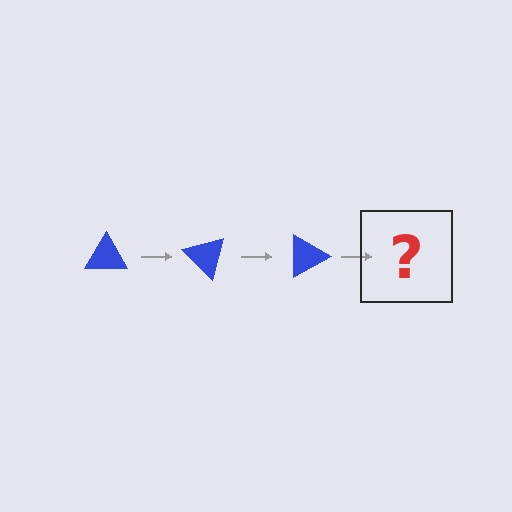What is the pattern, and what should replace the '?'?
The pattern is that the triangle rotates 45 degrees each step. The '?' should be a blue triangle rotated 135 degrees.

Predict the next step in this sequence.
The next step is a blue triangle rotated 135 degrees.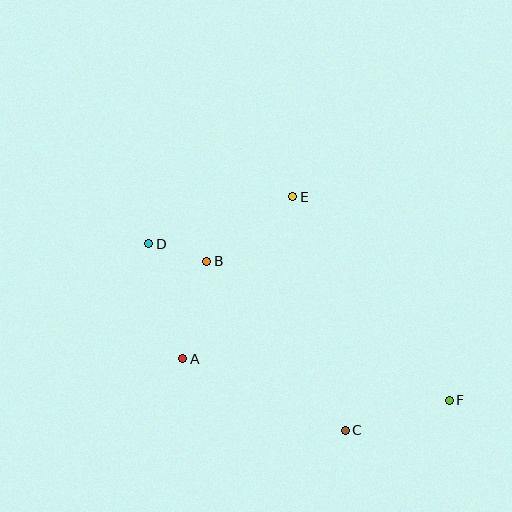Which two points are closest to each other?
Points B and D are closest to each other.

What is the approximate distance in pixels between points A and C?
The distance between A and C is approximately 177 pixels.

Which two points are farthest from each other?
Points D and F are farthest from each other.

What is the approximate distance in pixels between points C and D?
The distance between C and D is approximately 271 pixels.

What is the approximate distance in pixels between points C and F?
The distance between C and F is approximately 109 pixels.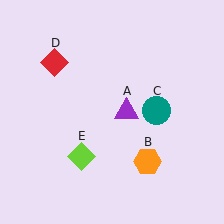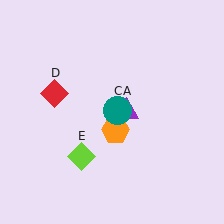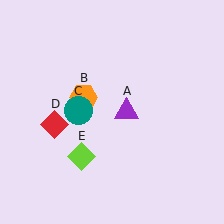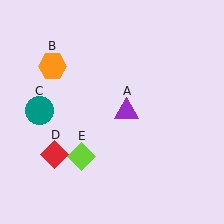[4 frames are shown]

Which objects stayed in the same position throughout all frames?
Purple triangle (object A) and lime diamond (object E) remained stationary.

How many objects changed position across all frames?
3 objects changed position: orange hexagon (object B), teal circle (object C), red diamond (object D).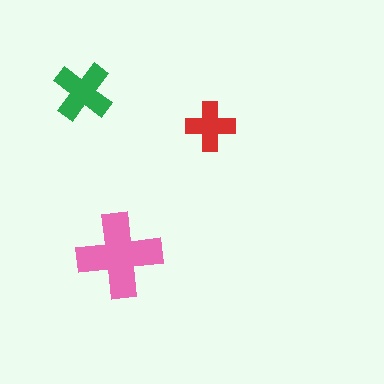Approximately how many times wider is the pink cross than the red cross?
About 1.5 times wider.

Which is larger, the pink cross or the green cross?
The pink one.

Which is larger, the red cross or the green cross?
The green one.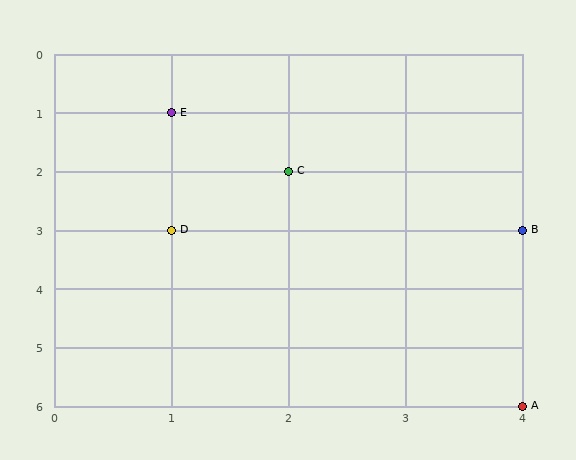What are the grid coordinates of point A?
Point A is at grid coordinates (4, 6).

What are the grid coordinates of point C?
Point C is at grid coordinates (2, 2).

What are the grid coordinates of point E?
Point E is at grid coordinates (1, 1).